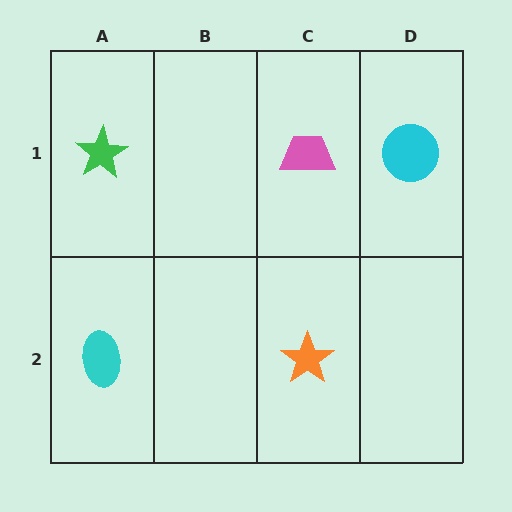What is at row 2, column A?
A cyan ellipse.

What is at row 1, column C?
A pink trapezoid.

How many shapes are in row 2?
2 shapes.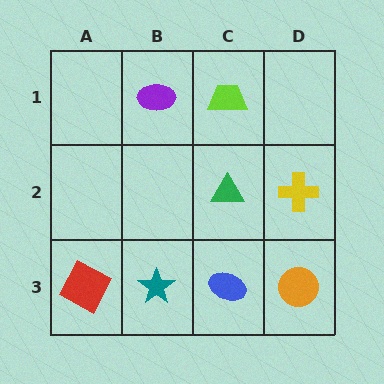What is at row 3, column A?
A red square.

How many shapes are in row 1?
2 shapes.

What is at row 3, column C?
A blue ellipse.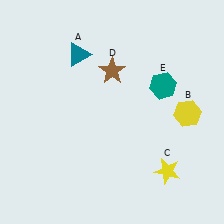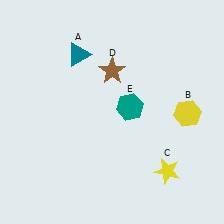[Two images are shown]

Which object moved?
The teal hexagon (E) moved left.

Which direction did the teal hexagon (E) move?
The teal hexagon (E) moved left.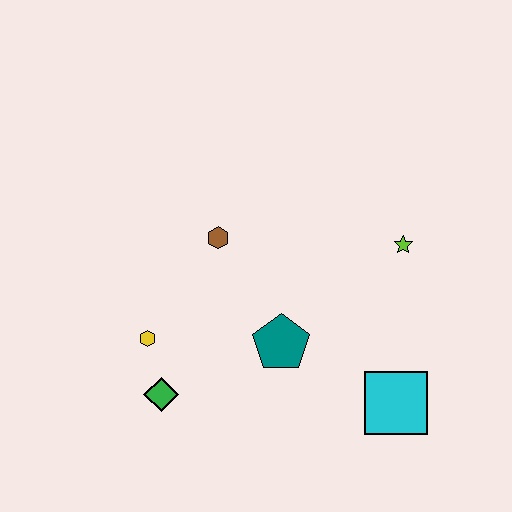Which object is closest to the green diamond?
The yellow hexagon is closest to the green diamond.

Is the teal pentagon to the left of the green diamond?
No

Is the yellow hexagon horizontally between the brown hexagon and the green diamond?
No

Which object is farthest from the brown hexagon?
The cyan square is farthest from the brown hexagon.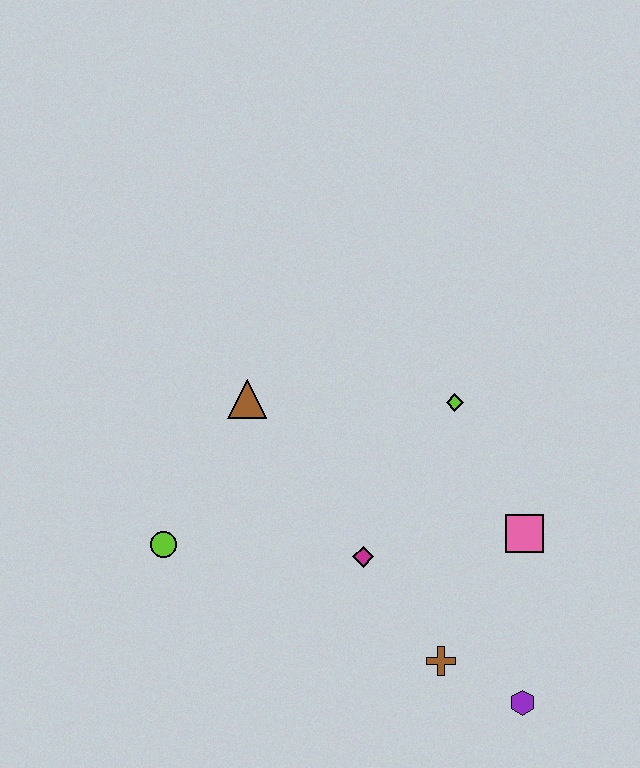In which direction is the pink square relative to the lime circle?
The pink square is to the right of the lime circle.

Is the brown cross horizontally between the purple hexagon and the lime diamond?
No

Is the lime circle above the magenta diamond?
Yes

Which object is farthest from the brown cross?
The brown triangle is farthest from the brown cross.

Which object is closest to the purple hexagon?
The brown cross is closest to the purple hexagon.